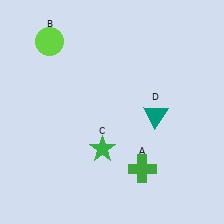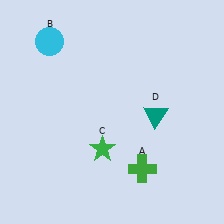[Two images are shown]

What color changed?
The circle (B) changed from lime in Image 1 to cyan in Image 2.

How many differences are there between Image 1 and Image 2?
There is 1 difference between the two images.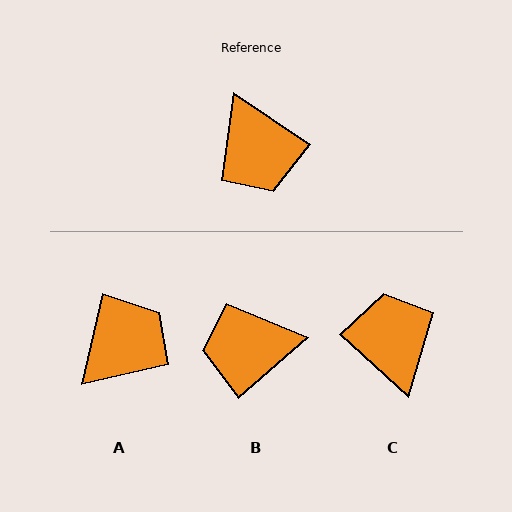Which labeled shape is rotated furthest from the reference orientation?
C, about 171 degrees away.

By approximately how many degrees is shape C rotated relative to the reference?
Approximately 171 degrees counter-clockwise.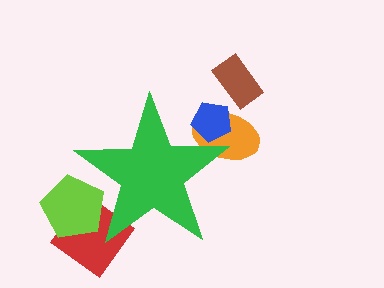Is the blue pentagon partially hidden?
Yes, the blue pentagon is partially hidden behind the green star.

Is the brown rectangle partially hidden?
No, the brown rectangle is fully visible.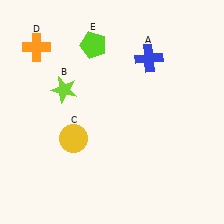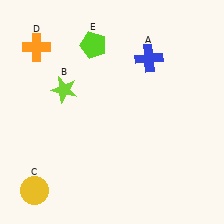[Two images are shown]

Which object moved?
The yellow circle (C) moved down.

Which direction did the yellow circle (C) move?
The yellow circle (C) moved down.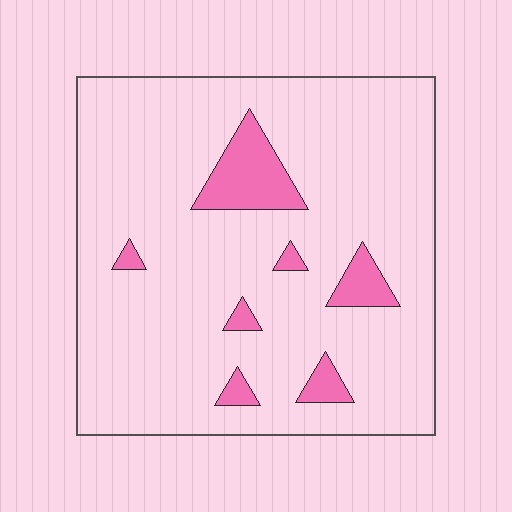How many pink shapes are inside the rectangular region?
7.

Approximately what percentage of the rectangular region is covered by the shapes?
Approximately 10%.